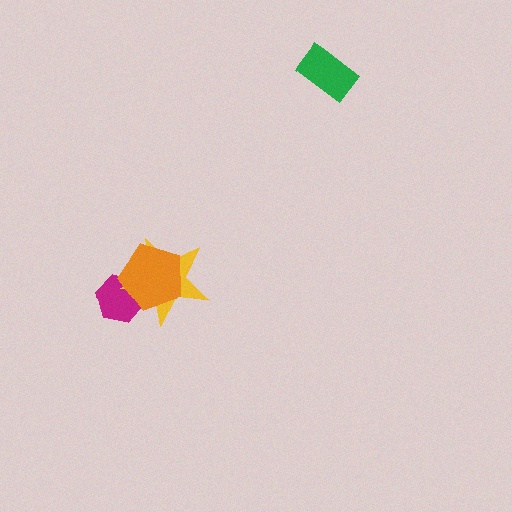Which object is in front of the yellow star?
The orange pentagon is in front of the yellow star.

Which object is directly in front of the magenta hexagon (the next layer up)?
The yellow star is directly in front of the magenta hexagon.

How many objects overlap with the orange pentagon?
2 objects overlap with the orange pentagon.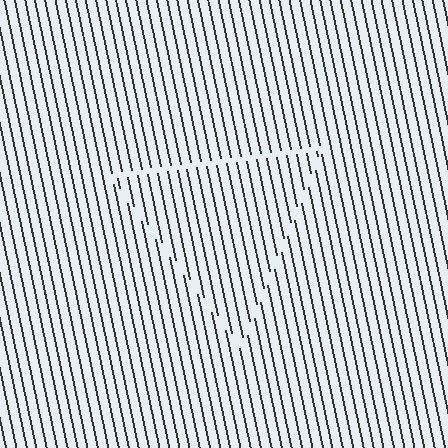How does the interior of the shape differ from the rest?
The interior of the shape contains the same grating, shifted by half a period — the contour is defined by the phase discontinuity where line-ends from the inner and outer gratings abut.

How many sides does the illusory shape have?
3 sides — the line-ends trace a triangle.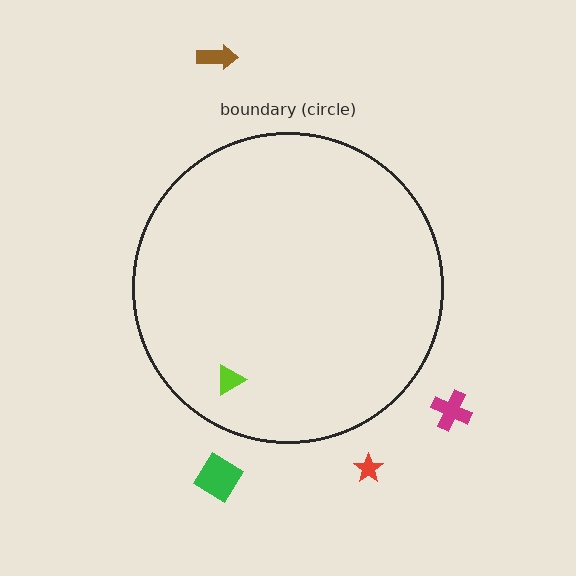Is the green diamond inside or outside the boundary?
Outside.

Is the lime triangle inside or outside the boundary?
Inside.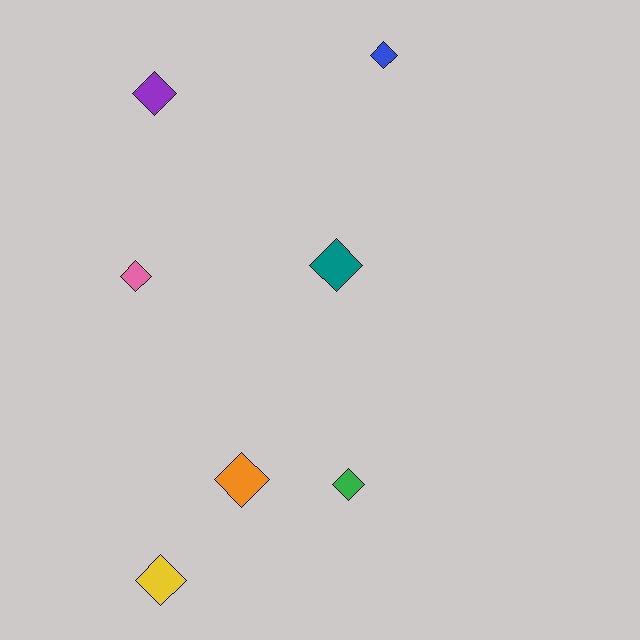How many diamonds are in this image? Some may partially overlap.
There are 7 diamonds.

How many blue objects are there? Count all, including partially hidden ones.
There is 1 blue object.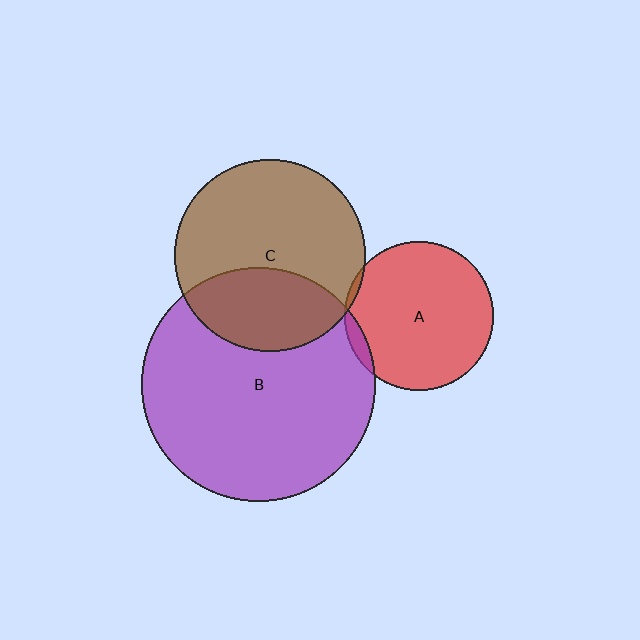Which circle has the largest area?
Circle B (purple).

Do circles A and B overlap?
Yes.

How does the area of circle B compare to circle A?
Approximately 2.5 times.